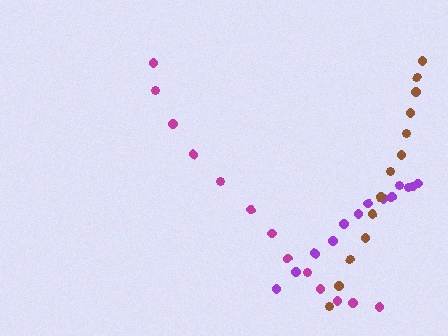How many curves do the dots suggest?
There are 3 distinct paths.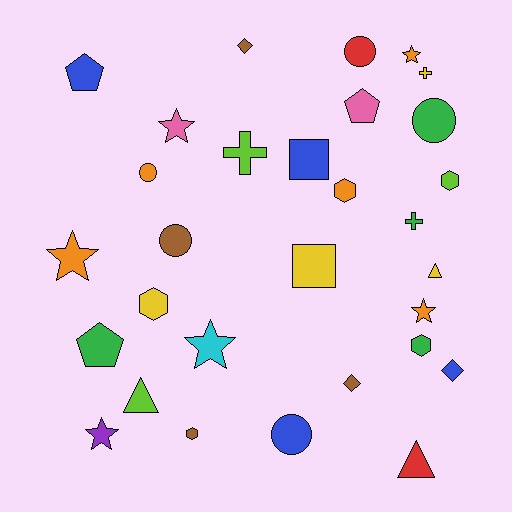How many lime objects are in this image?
There are 3 lime objects.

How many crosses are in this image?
There are 3 crosses.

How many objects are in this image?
There are 30 objects.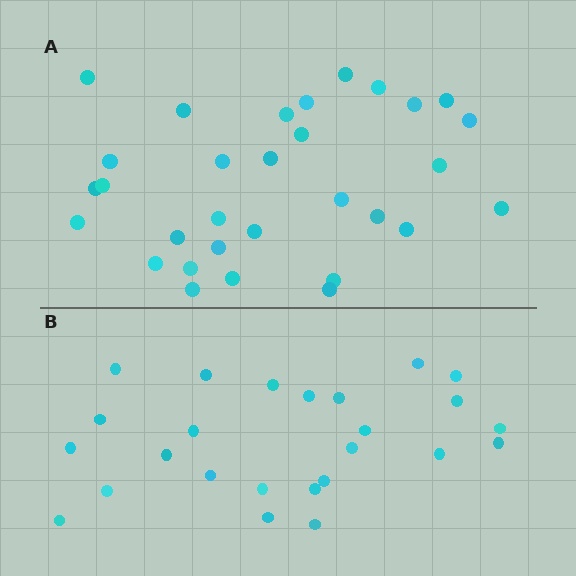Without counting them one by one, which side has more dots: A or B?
Region A (the top region) has more dots.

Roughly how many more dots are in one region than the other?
Region A has about 6 more dots than region B.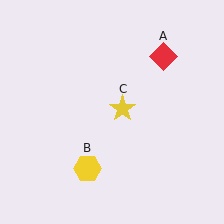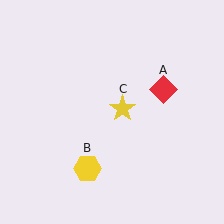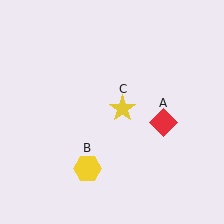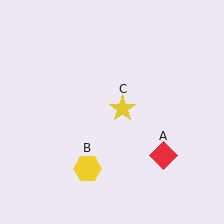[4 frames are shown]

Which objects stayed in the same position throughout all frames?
Yellow hexagon (object B) and yellow star (object C) remained stationary.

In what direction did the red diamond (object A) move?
The red diamond (object A) moved down.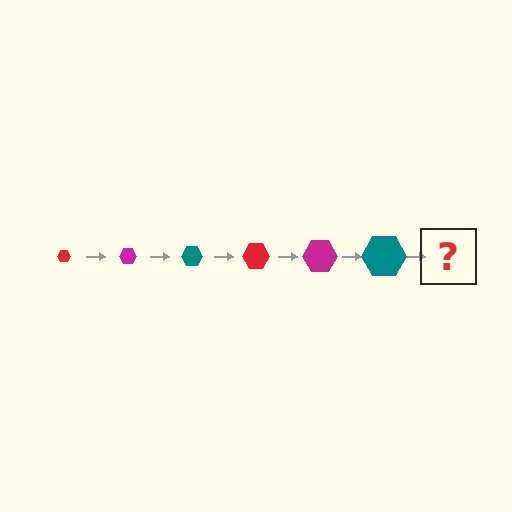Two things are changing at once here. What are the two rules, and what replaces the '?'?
The two rules are that the hexagon grows larger each step and the color cycles through red, magenta, and teal. The '?' should be a red hexagon, larger than the previous one.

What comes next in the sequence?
The next element should be a red hexagon, larger than the previous one.